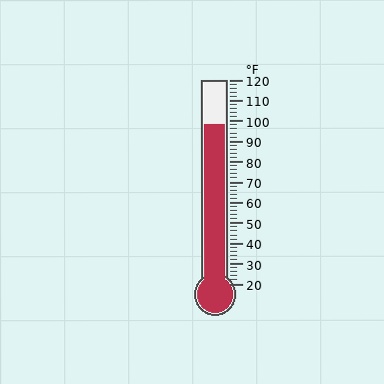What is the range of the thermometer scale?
The thermometer scale ranges from 20°F to 120°F.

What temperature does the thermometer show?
The thermometer shows approximately 98°F.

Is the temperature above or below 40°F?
The temperature is above 40°F.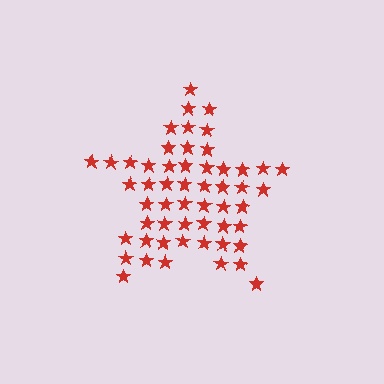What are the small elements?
The small elements are stars.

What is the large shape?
The large shape is a star.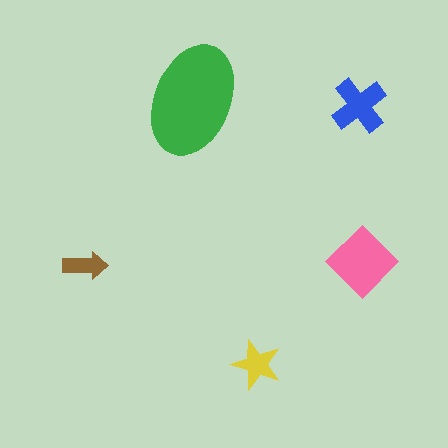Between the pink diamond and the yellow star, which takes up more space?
The pink diamond.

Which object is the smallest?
The brown arrow.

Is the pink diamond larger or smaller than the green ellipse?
Smaller.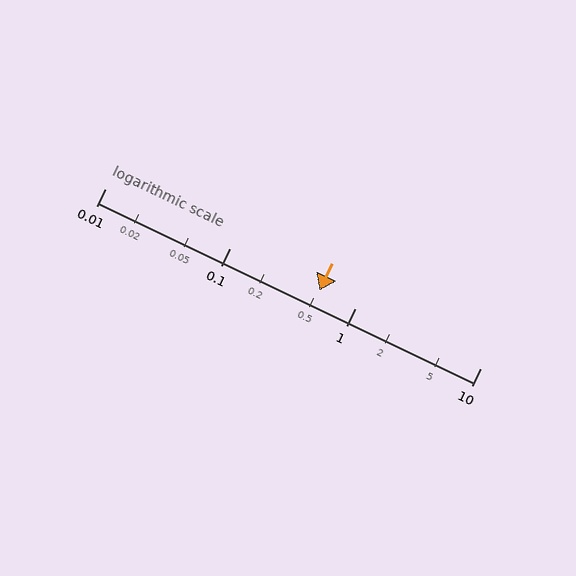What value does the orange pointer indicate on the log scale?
The pointer indicates approximately 0.52.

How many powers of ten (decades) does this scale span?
The scale spans 3 decades, from 0.01 to 10.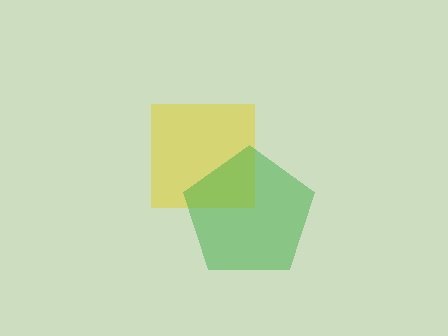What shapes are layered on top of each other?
The layered shapes are: a yellow square, a green pentagon.